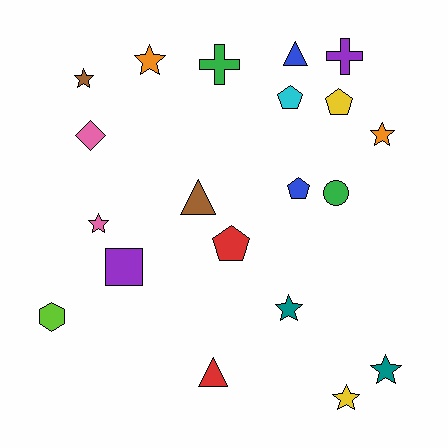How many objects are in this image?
There are 20 objects.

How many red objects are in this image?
There are 2 red objects.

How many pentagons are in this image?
There are 4 pentagons.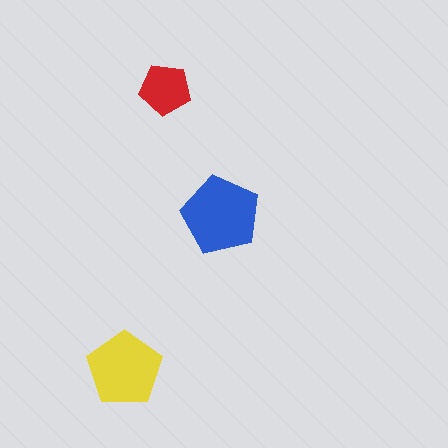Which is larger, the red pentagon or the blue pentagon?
The blue one.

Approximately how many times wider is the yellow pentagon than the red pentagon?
About 1.5 times wider.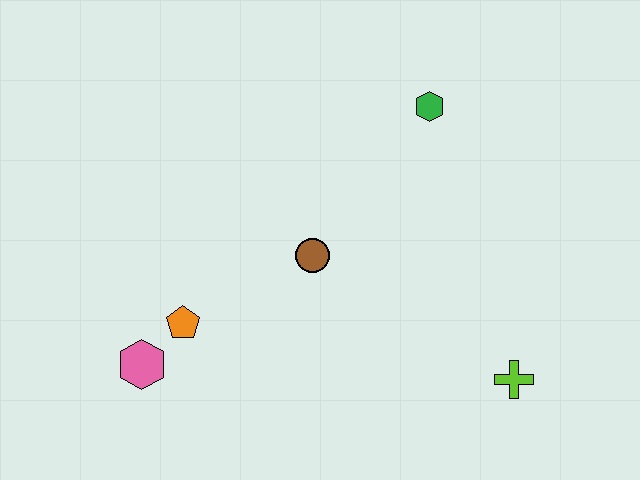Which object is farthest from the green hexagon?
The pink hexagon is farthest from the green hexagon.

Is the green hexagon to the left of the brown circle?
No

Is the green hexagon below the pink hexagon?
No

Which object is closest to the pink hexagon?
The orange pentagon is closest to the pink hexagon.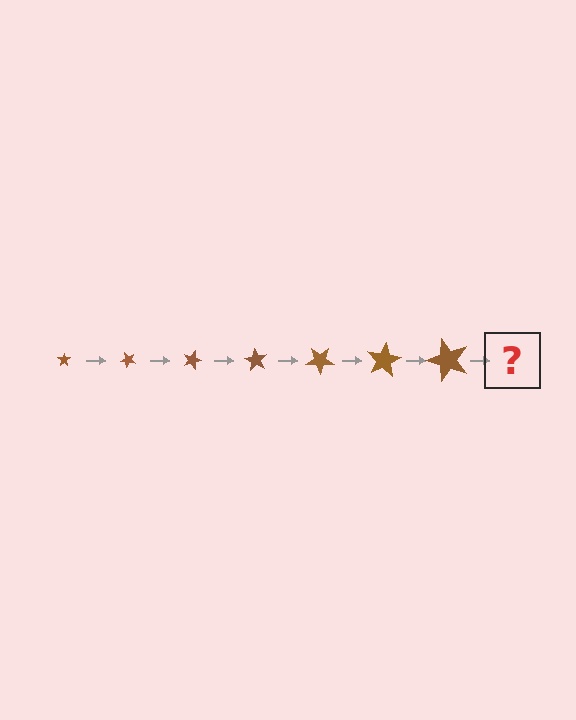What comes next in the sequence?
The next element should be a star, larger than the previous one and rotated 315 degrees from the start.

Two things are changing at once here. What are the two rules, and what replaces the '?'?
The two rules are that the star grows larger each step and it rotates 45 degrees each step. The '?' should be a star, larger than the previous one and rotated 315 degrees from the start.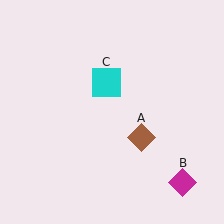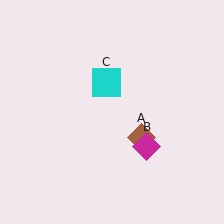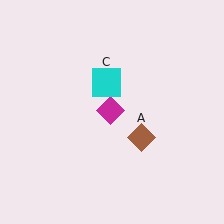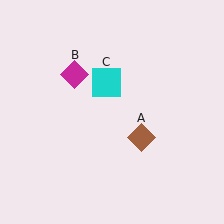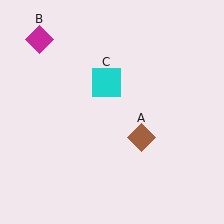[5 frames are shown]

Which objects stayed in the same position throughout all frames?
Brown diamond (object A) and cyan square (object C) remained stationary.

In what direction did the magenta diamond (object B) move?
The magenta diamond (object B) moved up and to the left.